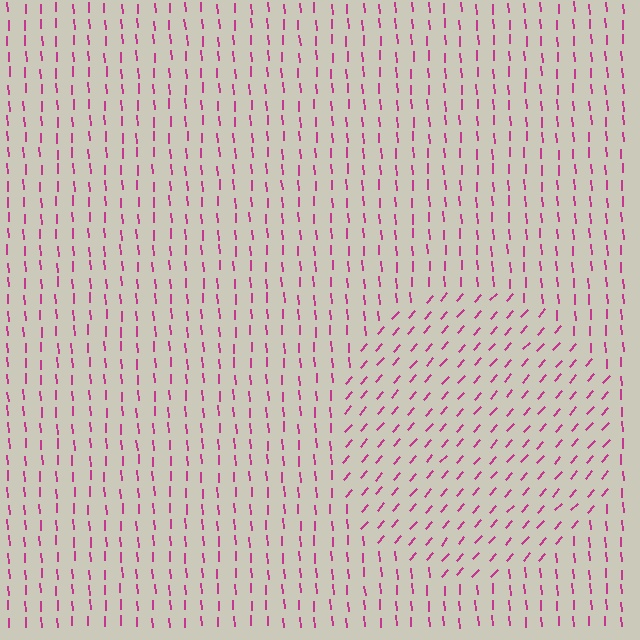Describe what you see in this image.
The image is filled with small magenta line segments. A circle region in the image has lines oriented differently from the surrounding lines, creating a visible texture boundary.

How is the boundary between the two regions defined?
The boundary is defined purely by a change in line orientation (approximately 45 degrees difference). All lines are the same color and thickness.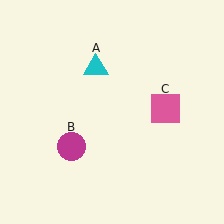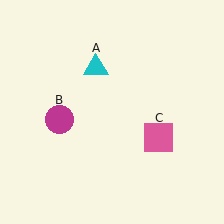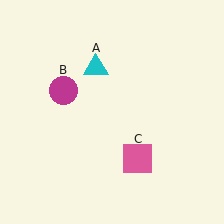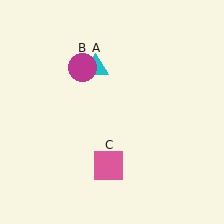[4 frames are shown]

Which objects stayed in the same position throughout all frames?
Cyan triangle (object A) remained stationary.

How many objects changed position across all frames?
2 objects changed position: magenta circle (object B), pink square (object C).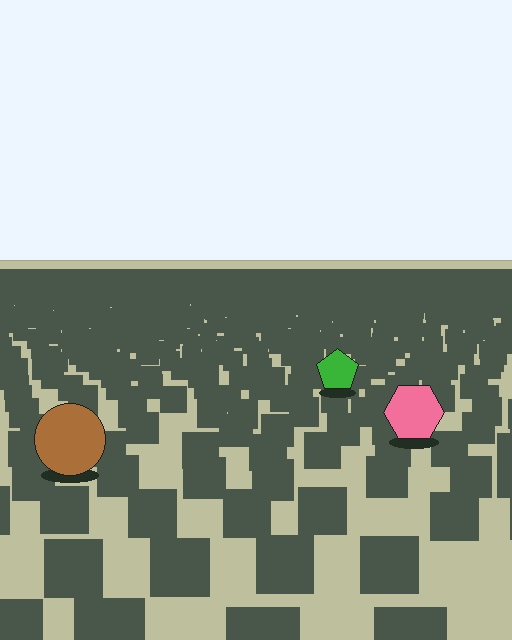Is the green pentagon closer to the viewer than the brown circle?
No. The brown circle is closer — you can tell from the texture gradient: the ground texture is coarser near it.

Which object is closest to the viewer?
The brown circle is closest. The texture marks near it are larger and more spread out.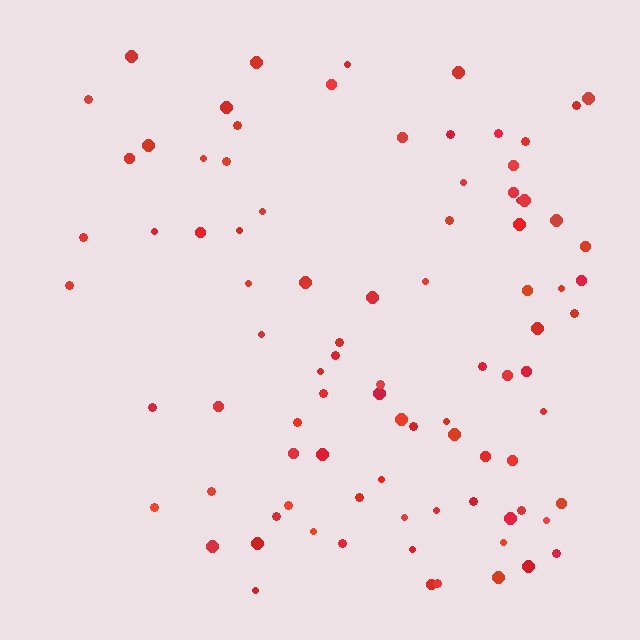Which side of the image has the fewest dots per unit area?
The left.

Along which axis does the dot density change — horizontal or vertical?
Horizontal.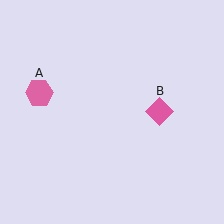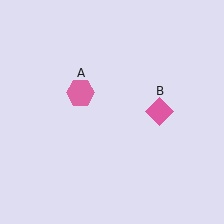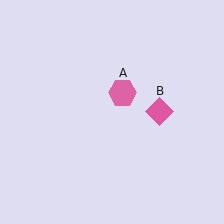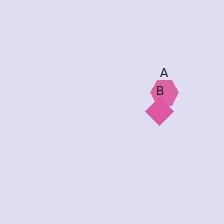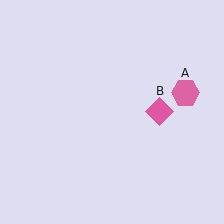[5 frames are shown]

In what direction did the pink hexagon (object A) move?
The pink hexagon (object A) moved right.